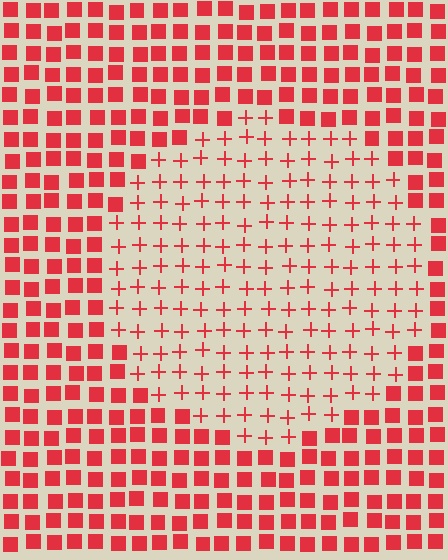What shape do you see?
I see a circle.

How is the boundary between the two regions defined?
The boundary is defined by a change in element shape: plus signs inside vs. squares outside. All elements share the same color and spacing.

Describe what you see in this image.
The image is filled with small red elements arranged in a uniform grid. A circle-shaped region contains plus signs, while the surrounding area contains squares. The boundary is defined purely by the change in element shape.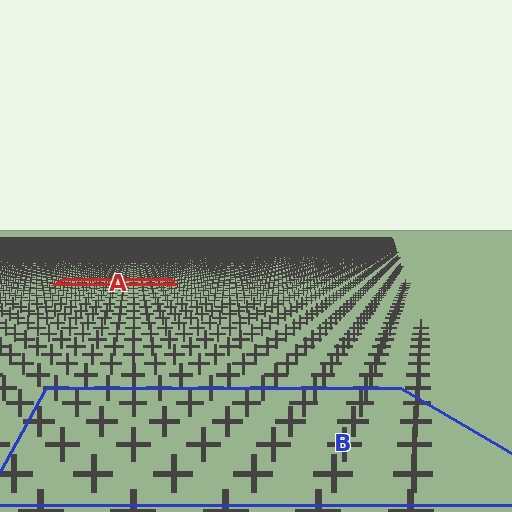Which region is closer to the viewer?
Region B is closer. The texture elements there are larger and more spread out.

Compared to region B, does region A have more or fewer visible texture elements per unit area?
Region A has more texture elements per unit area — they are packed more densely because it is farther away.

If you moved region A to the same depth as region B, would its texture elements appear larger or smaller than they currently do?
They would appear larger. At a closer depth, the same texture elements are projected at a bigger on-screen size.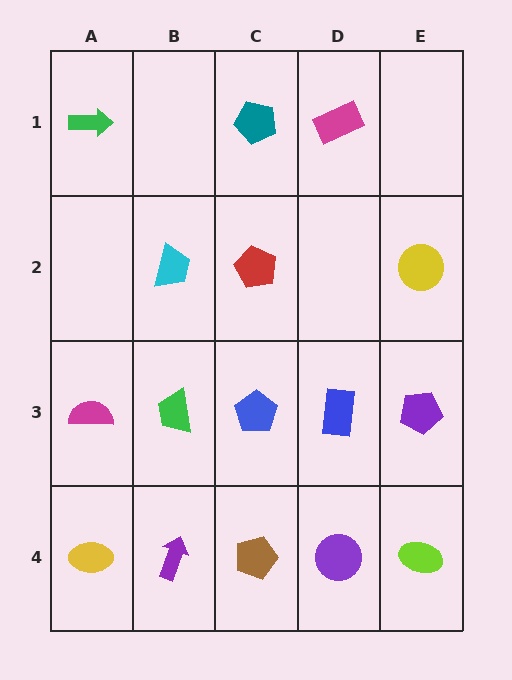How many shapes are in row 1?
3 shapes.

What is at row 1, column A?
A green arrow.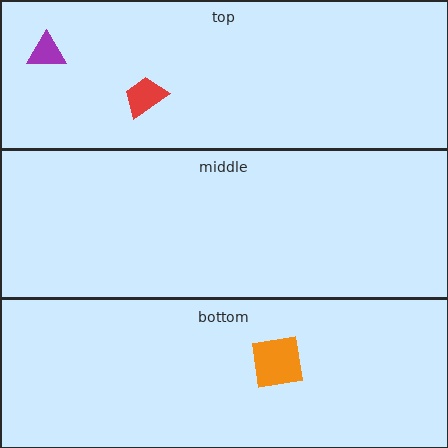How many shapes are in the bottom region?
1.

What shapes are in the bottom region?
The orange square.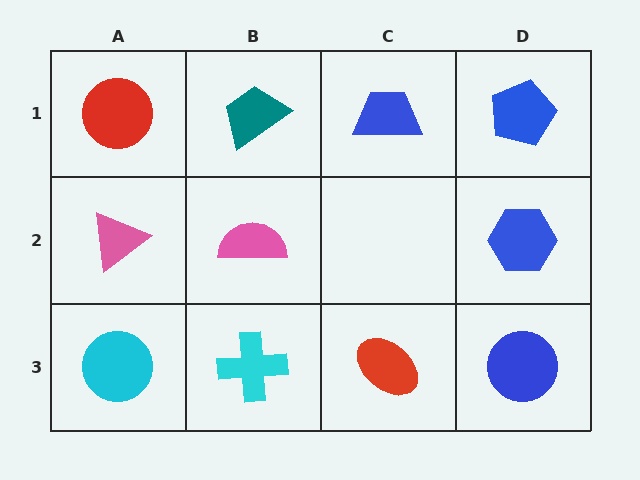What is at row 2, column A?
A pink triangle.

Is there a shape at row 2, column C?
No, that cell is empty.